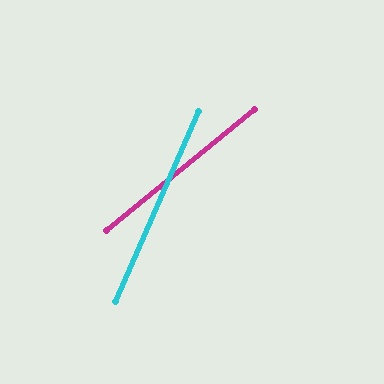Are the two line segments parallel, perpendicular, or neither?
Neither parallel nor perpendicular — they differ by about 27°.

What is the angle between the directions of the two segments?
Approximately 27 degrees.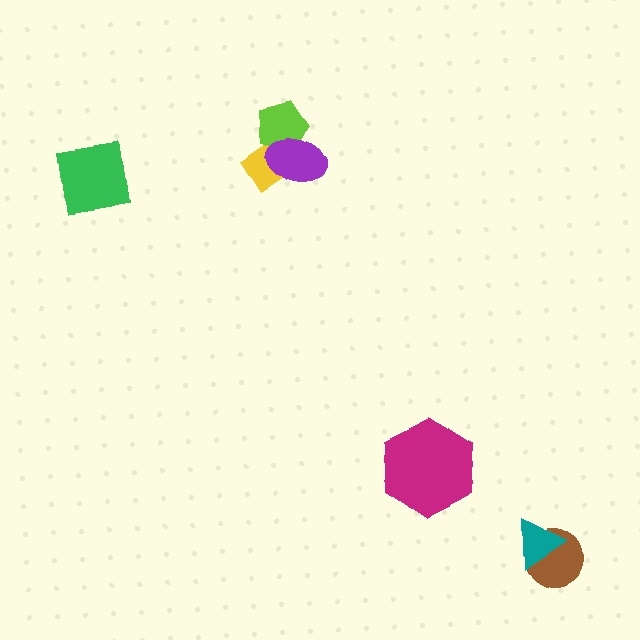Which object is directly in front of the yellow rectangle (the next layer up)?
The lime pentagon is directly in front of the yellow rectangle.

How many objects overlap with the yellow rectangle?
2 objects overlap with the yellow rectangle.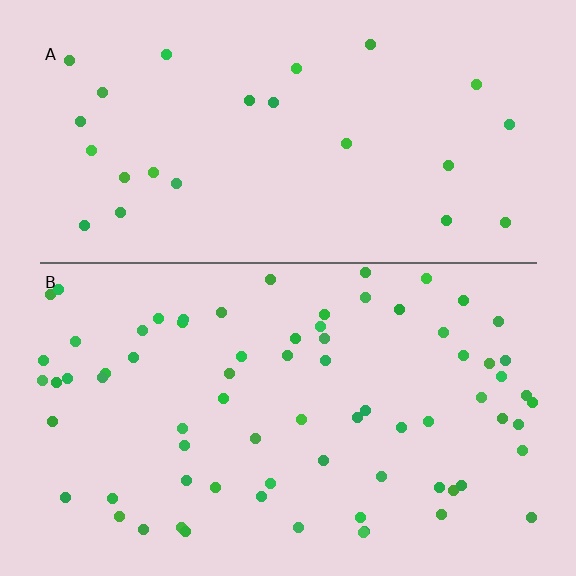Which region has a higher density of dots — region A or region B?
B (the bottom).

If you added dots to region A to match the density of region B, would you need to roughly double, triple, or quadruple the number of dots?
Approximately triple.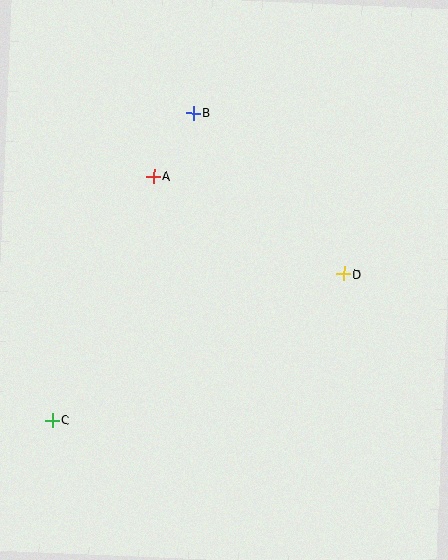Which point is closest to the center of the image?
Point D at (344, 274) is closest to the center.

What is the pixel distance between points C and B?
The distance between C and B is 338 pixels.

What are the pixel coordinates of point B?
Point B is at (193, 113).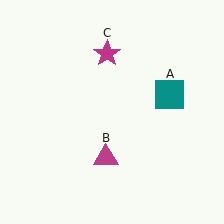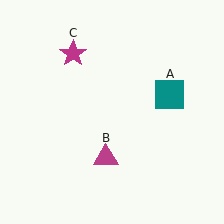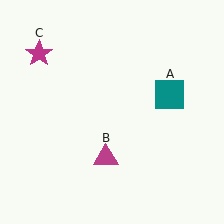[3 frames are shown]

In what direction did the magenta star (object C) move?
The magenta star (object C) moved left.